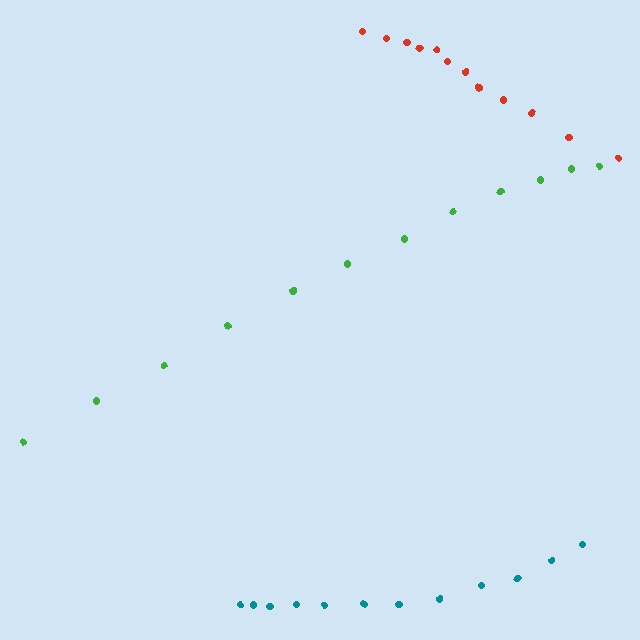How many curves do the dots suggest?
There are 3 distinct paths.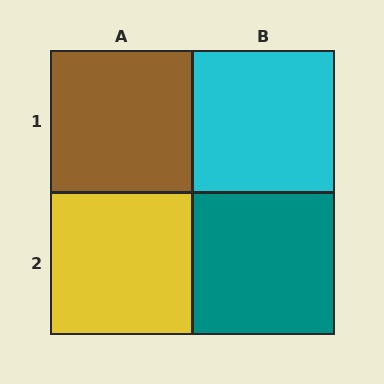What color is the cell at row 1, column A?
Brown.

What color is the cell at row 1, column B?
Cyan.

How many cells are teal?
1 cell is teal.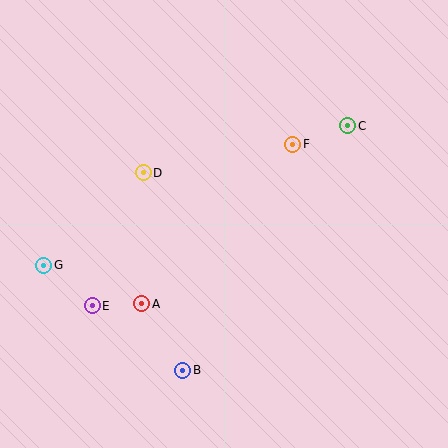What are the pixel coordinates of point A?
Point A is at (142, 304).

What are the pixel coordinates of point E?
Point E is at (92, 306).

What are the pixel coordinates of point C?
Point C is at (348, 126).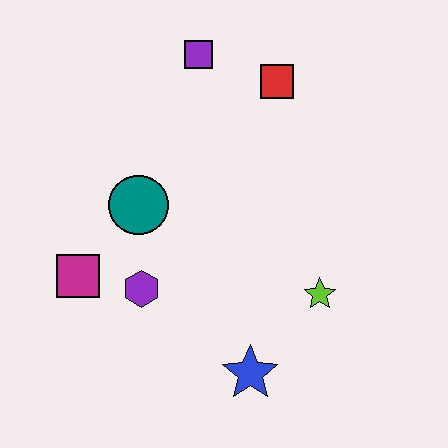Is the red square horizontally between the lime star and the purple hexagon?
Yes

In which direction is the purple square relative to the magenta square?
The purple square is above the magenta square.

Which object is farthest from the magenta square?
The red square is farthest from the magenta square.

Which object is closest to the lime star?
The blue star is closest to the lime star.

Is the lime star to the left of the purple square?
No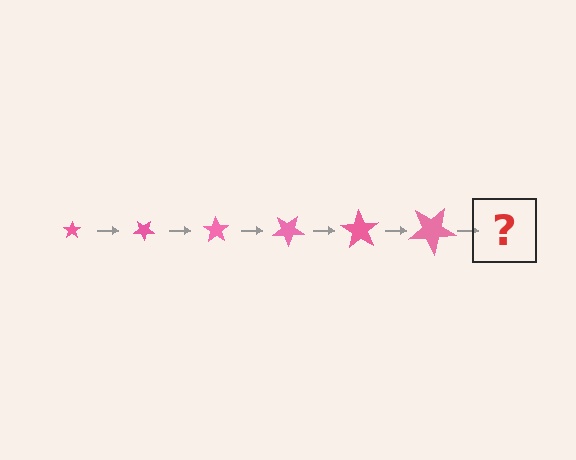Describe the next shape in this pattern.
It should be a star, larger than the previous one and rotated 210 degrees from the start.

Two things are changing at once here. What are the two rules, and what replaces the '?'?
The two rules are that the star grows larger each step and it rotates 35 degrees each step. The '?' should be a star, larger than the previous one and rotated 210 degrees from the start.